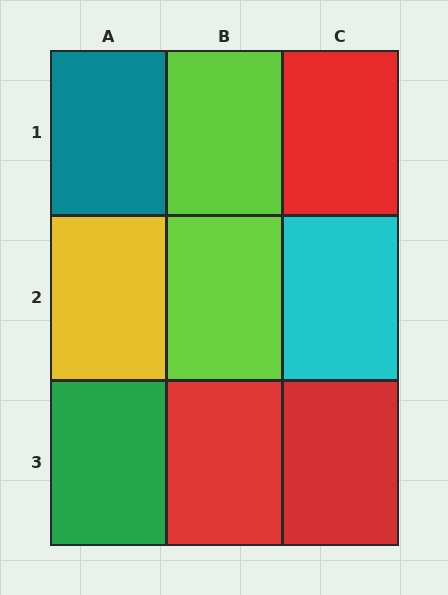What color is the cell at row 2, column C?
Cyan.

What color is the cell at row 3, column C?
Red.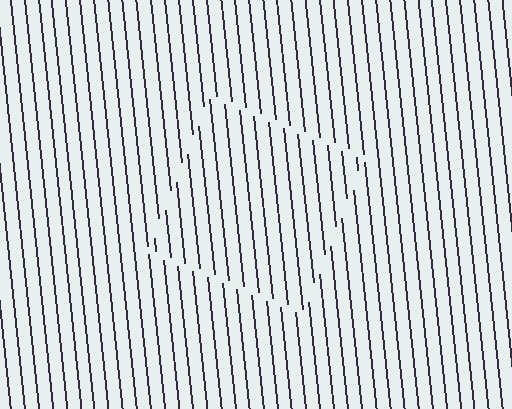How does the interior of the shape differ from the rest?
The interior of the shape contains the same grating, shifted by half a period — the contour is defined by the phase discontinuity where line-ends from the inner and outer gratings abut.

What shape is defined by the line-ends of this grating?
An illusory square. The interior of the shape contains the same grating, shifted by half a period — the contour is defined by the phase discontinuity where line-ends from the inner and outer gratings abut.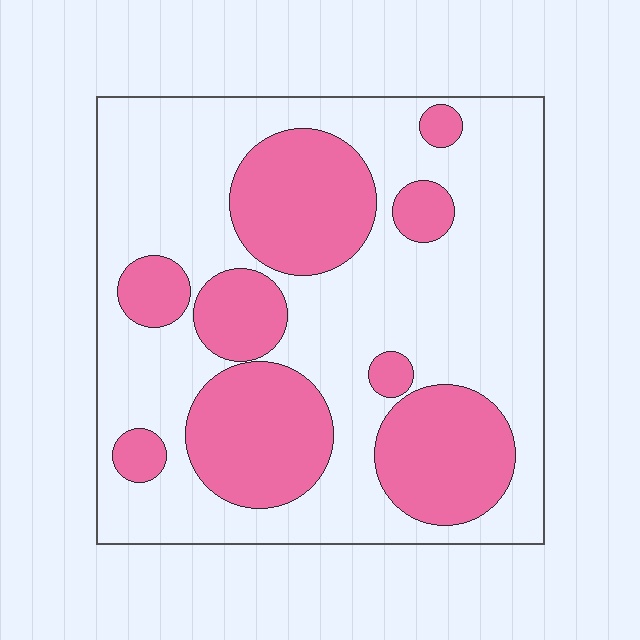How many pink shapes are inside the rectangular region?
9.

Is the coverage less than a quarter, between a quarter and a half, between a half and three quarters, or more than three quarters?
Between a quarter and a half.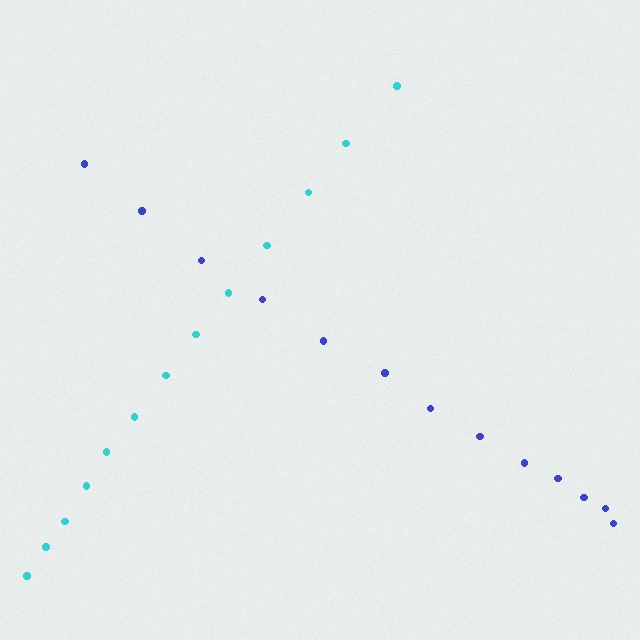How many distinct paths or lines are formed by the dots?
There are 2 distinct paths.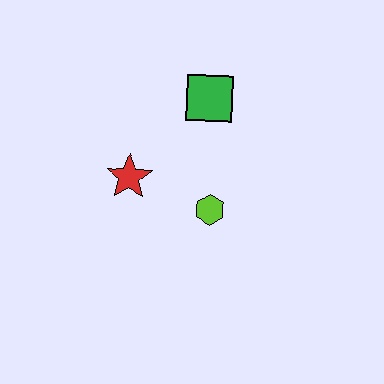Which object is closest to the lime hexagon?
The red star is closest to the lime hexagon.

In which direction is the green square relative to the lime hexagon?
The green square is above the lime hexagon.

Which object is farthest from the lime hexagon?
The green square is farthest from the lime hexagon.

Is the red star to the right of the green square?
No